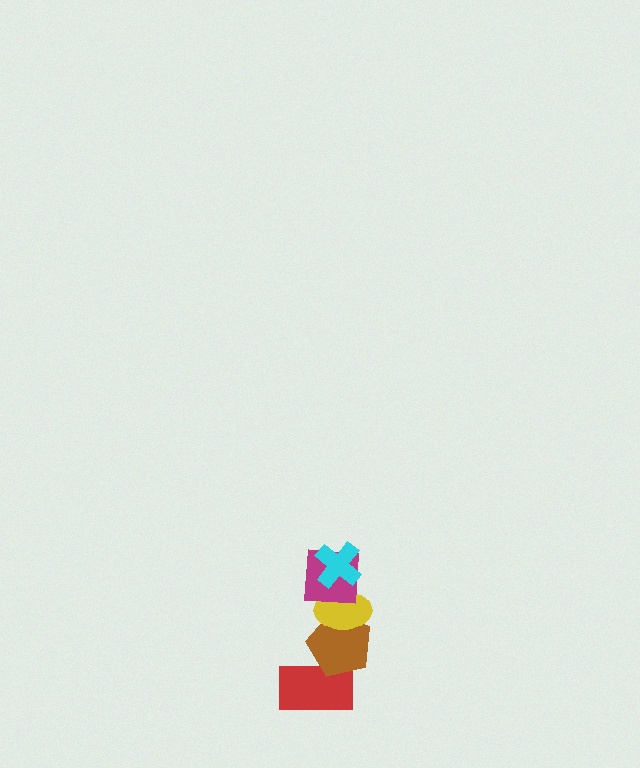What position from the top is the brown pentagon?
The brown pentagon is 4th from the top.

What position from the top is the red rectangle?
The red rectangle is 5th from the top.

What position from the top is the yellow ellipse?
The yellow ellipse is 3rd from the top.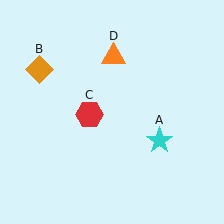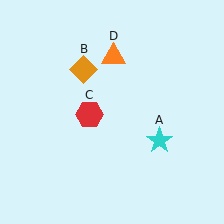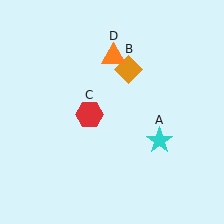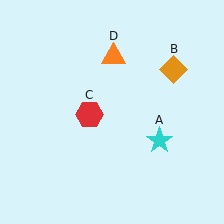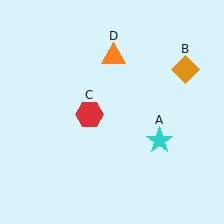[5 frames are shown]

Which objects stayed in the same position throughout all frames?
Cyan star (object A) and red hexagon (object C) and orange triangle (object D) remained stationary.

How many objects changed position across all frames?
1 object changed position: orange diamond (object B).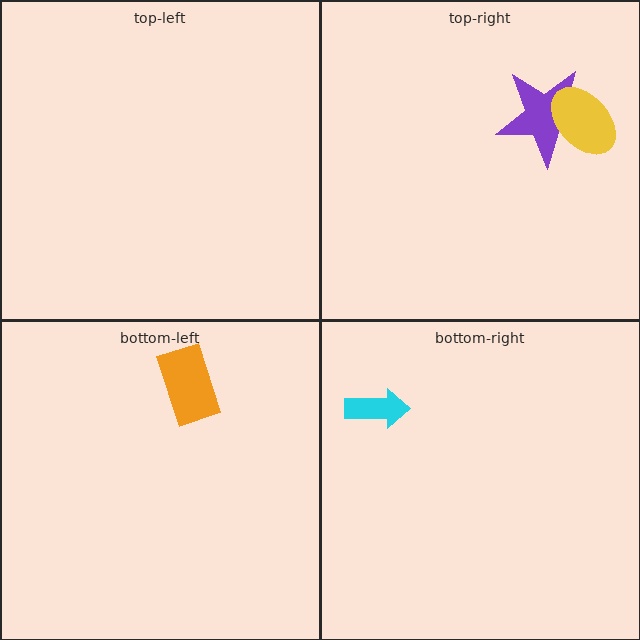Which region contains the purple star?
The top-right region.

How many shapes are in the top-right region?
2.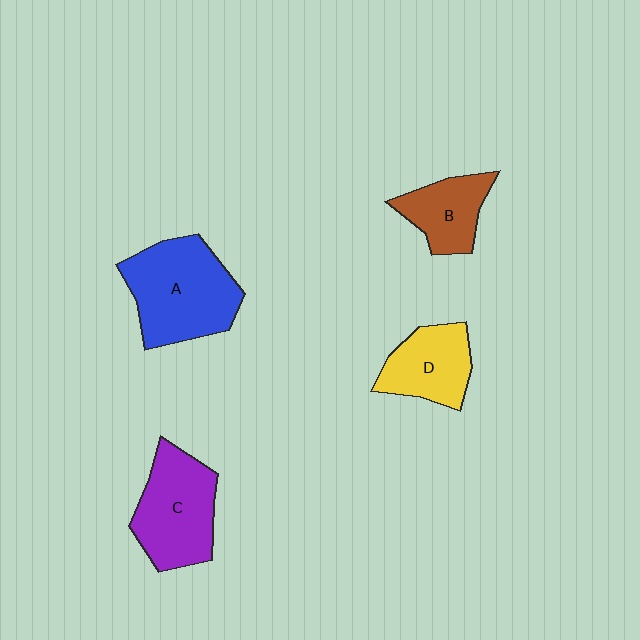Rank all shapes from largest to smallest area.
From largest to smallest: A (blue), C (purple), D (yellow), B (brown).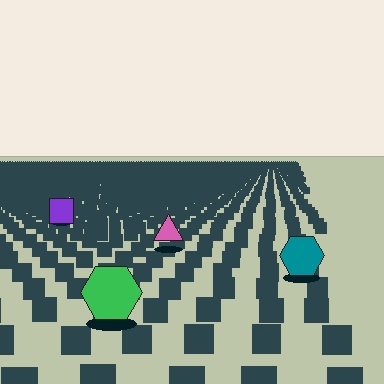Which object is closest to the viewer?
The green hexagon is closest. The texture marks near it are larger and more spread out.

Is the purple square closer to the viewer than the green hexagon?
No. The green hexagon is closer — you can tell from the texture gradient: the ground texture is coarser near it.